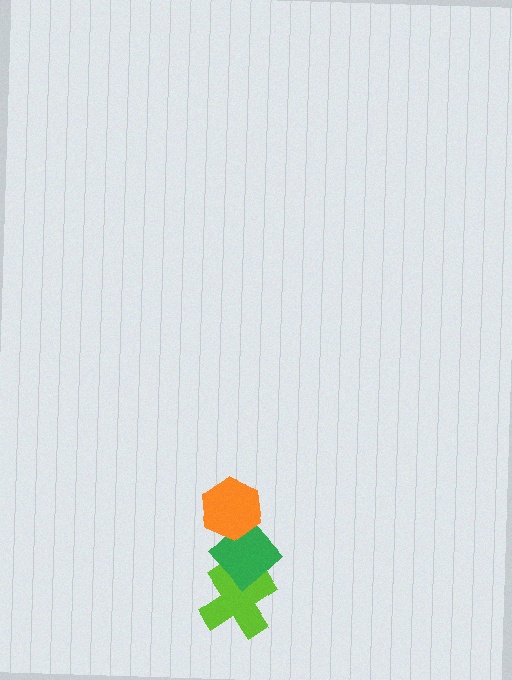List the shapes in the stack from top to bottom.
From top to bottom: the orange hexagon, the green diamond, the lime cross.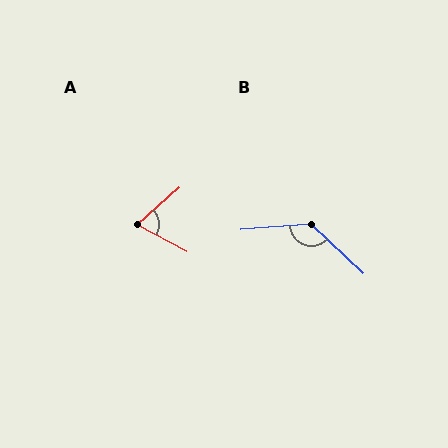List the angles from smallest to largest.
A (69°), B (133°).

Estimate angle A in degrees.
Approximately 69 degrees.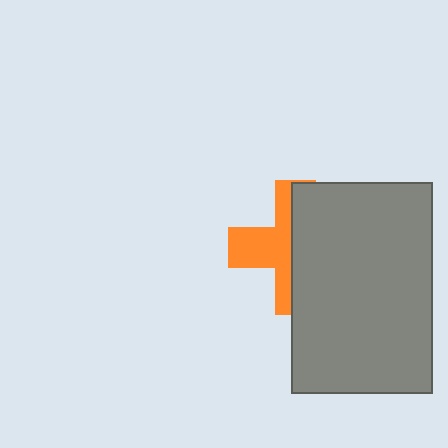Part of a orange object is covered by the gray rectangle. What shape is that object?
It is a cross.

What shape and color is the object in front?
The object in front is a gray rectangle.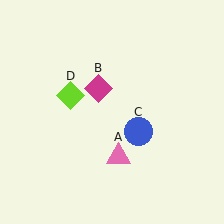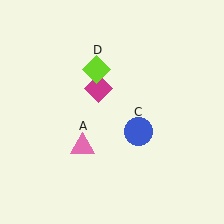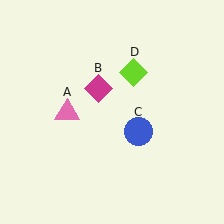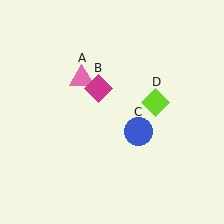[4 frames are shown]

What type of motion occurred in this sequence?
The pink triangle (object A), lime diamond (object D) rotated clockwise around the center of the scene.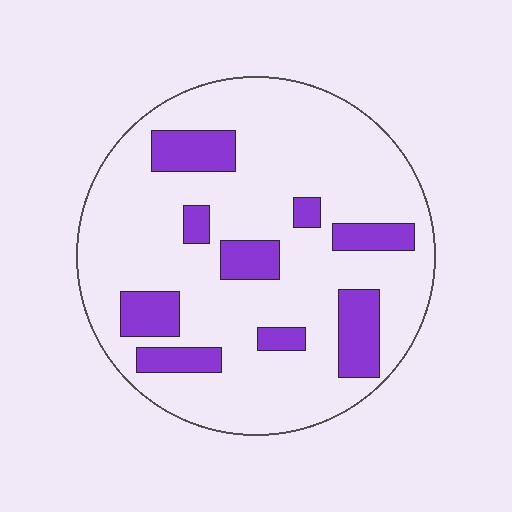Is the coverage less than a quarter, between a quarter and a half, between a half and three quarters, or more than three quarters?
Less than a quarter.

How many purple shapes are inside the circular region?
9.